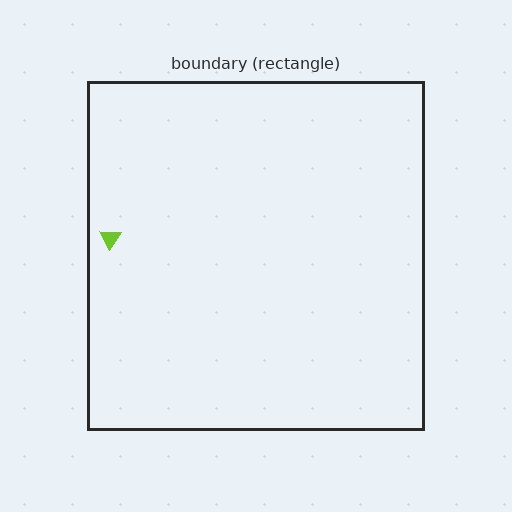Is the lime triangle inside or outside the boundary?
Inside.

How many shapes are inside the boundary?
1 inside, 0 outside.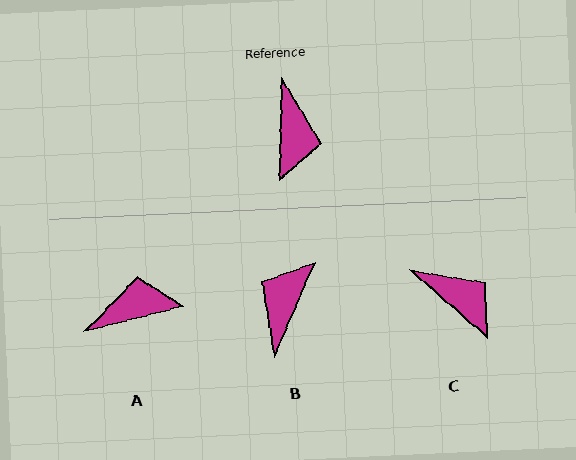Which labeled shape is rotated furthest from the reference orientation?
B, about 158 degrees away.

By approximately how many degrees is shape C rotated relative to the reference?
Approximately 50 degrees counter-clockwise.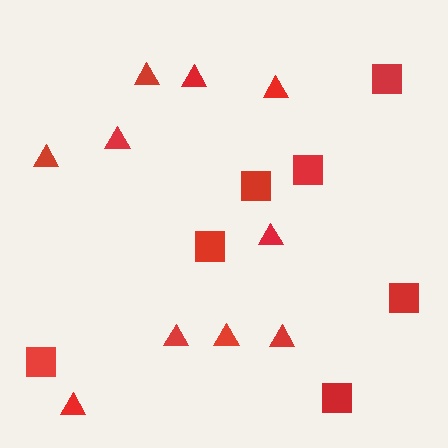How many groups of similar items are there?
There are 2 groups: one group of squares (7) and one group of triangles (10).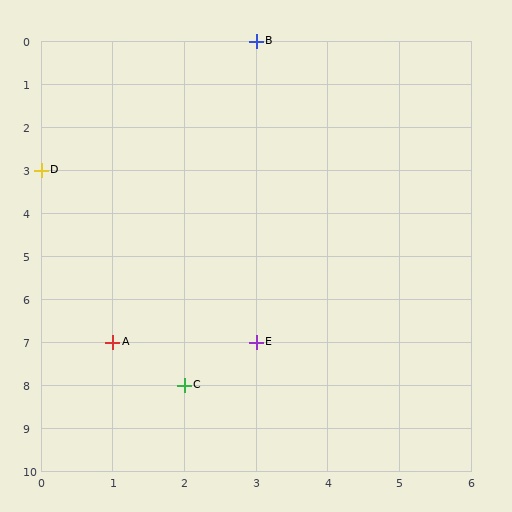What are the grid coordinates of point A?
Point A is at grid coordinates (1, 7).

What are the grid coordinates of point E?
Point E is at grid coordinates (3, 7).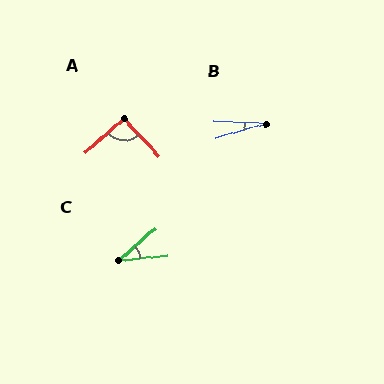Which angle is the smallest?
B, at approximately 19 degrees.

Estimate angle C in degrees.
Approximately 36 degrees.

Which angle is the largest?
A, at approximately 92 degrees.